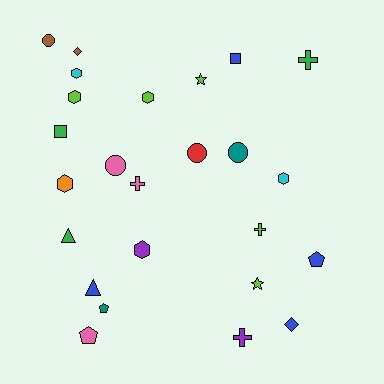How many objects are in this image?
There are 25 objects.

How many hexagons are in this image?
There are 6 hexagons.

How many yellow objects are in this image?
There are no yellow objects.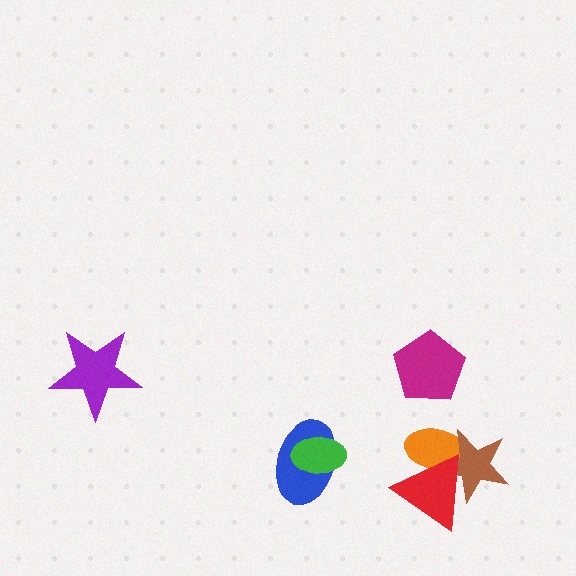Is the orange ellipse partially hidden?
Yes, it is partially covered by another shape.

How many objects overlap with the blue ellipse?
1 object overlaps with the blue ellipse.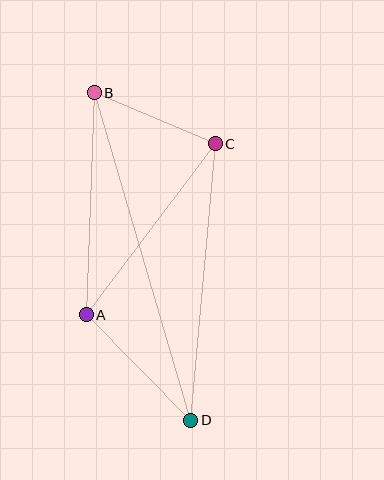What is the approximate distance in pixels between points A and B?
The distance between A and B is approximately 222 pixels.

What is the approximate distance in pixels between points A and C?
The distance between A and C is approximately 214 pixels.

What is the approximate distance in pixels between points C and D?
The distance between C and D is approximately 278 pixels.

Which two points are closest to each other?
Points B and C are closest to each other.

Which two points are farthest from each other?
Points B and D are farthest from each other.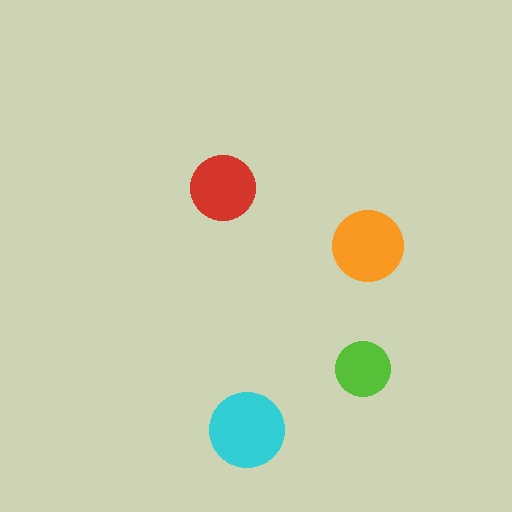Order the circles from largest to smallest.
the cyan one, the orange one, the red one, the lime one.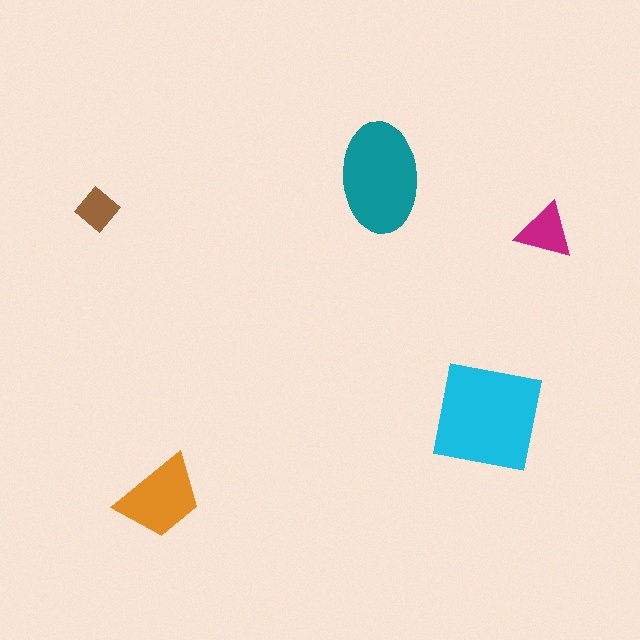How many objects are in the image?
There are 5 objects in the image.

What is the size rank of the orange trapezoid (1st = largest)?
3rd.